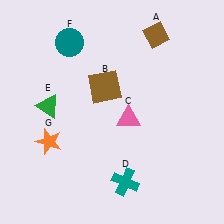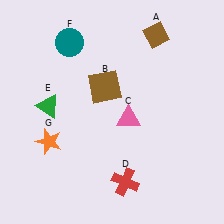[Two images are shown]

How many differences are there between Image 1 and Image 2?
There is 1 difference between the two images.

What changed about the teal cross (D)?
In Image 1, D is teal. In Image 2, it changed to red.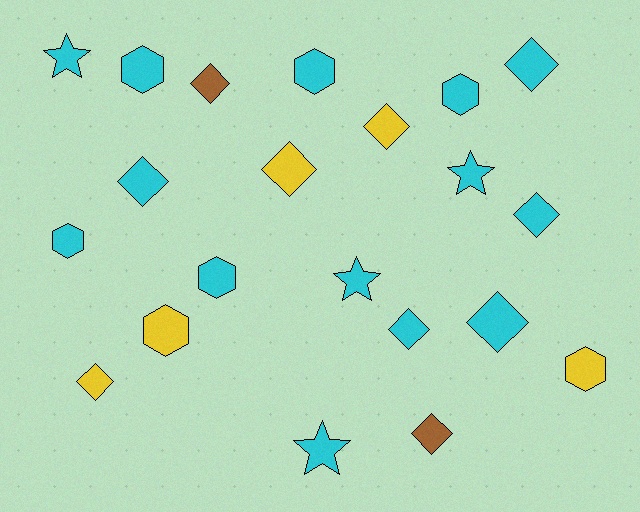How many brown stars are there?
There are no brown stars.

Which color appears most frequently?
Cyan, with 14 objects.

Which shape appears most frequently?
Diamond, with 10 objects.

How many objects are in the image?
There are 21 objects.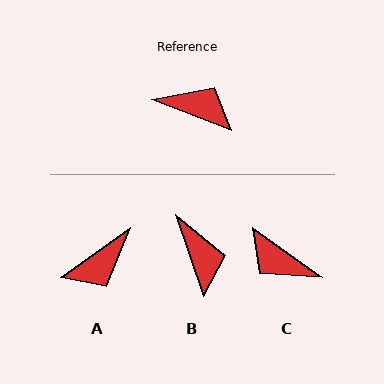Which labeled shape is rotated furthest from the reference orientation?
C, about 166 degrees away.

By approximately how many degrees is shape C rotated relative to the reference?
Approximately 166 degrees counter-clockwise.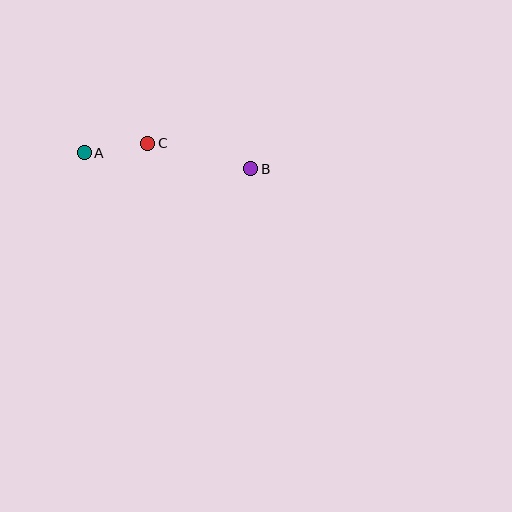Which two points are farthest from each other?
Points A and B are farthest from each other.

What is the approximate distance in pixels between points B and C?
The distance between B and C is approximately 106 pixels.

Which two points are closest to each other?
Points A and C are closest to each other.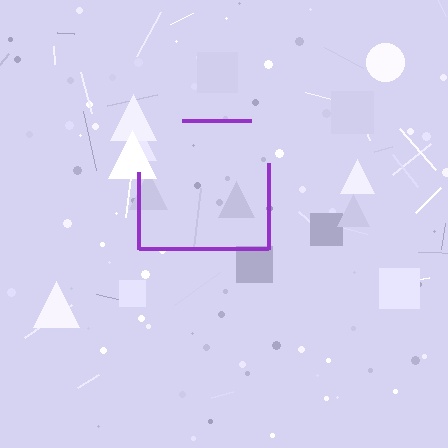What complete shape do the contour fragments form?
The contour fragments form a square.